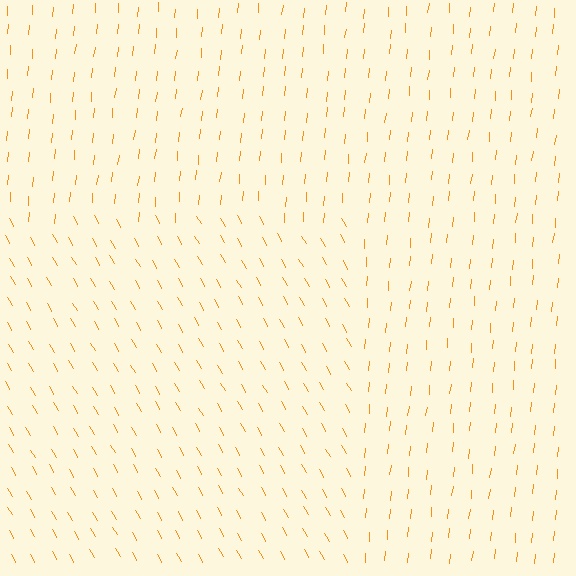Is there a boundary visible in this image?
Yes, there is a texture boundary formed by a change in line orientation.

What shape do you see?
I see a rectangle.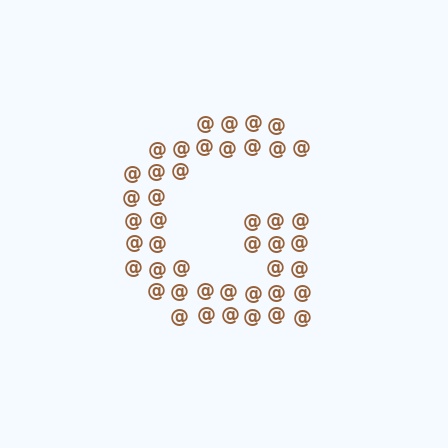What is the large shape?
The large shape is the letter G.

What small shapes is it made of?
It is made of small at signs.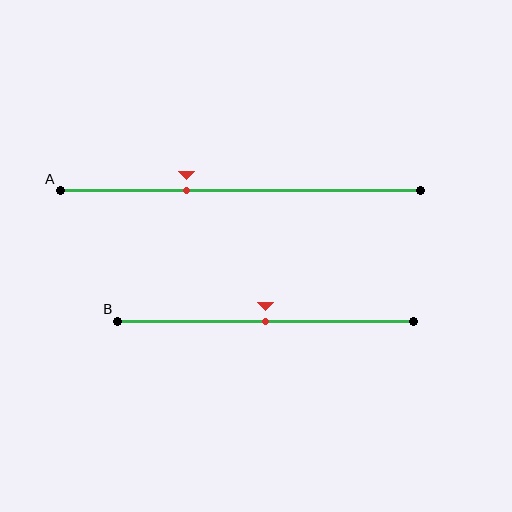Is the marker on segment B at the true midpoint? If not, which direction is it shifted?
Yes, the marker on segment B is at the true midpoint.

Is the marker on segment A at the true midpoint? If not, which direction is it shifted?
No, the marker on segment A is shifted to the left by about 15% of the segment length.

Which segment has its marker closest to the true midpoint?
Segment B has its marker closest to the true midpoint.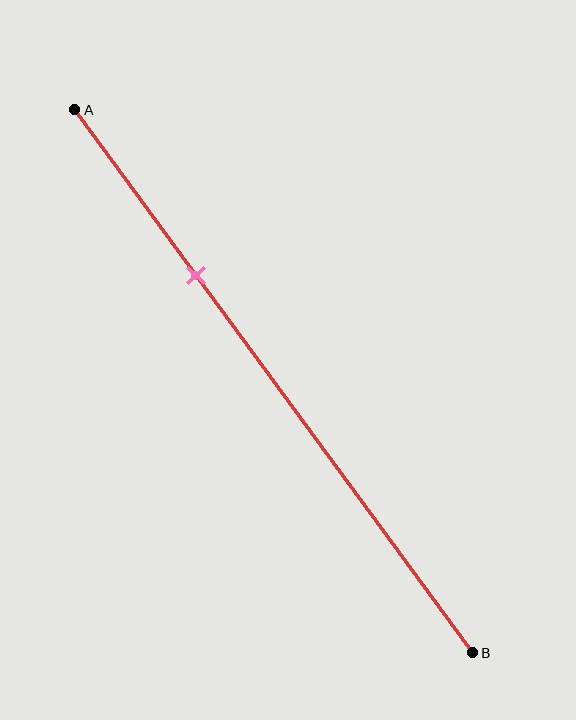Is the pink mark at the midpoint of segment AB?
No, the mark is at about 30% from A, not at the 50% midpoint.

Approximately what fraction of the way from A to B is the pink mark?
The pink mark is approximately 30% of the way from A to B.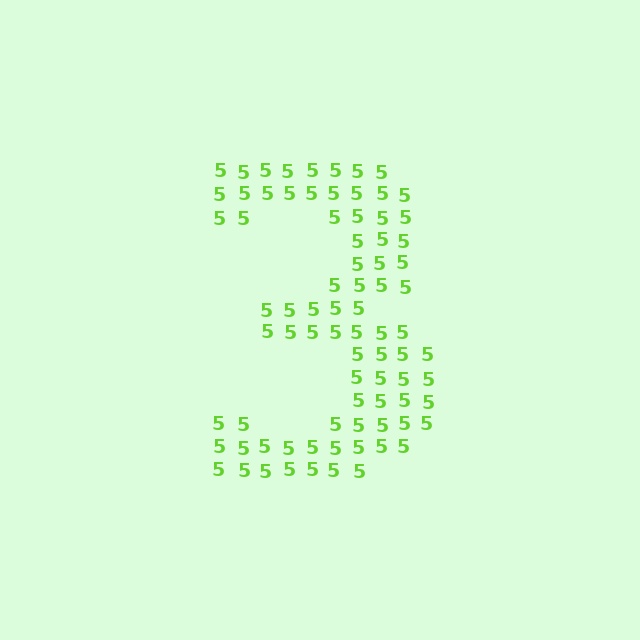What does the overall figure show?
The overall figure shows the digit 3.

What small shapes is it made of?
It is made of small digit 5's.